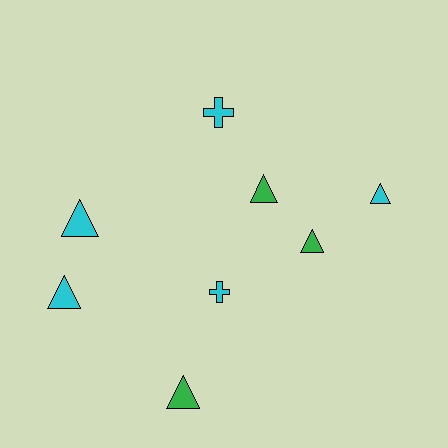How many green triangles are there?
There are 3 green triangles.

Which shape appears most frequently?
Triangle, with 6 objects.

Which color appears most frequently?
Cyan, with 5 objects.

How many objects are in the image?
There are 8 objects.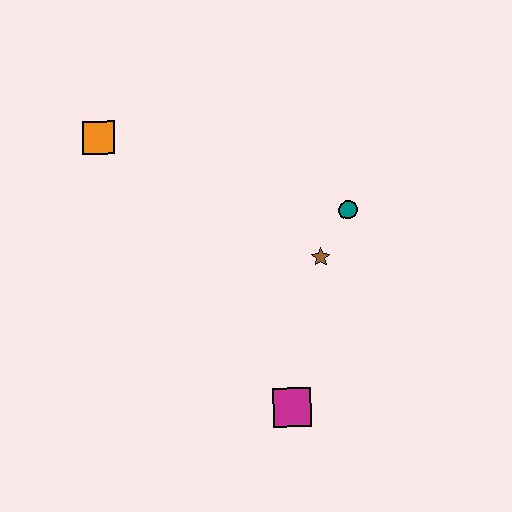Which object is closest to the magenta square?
The brown star is closest to the magenta square.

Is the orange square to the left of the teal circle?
Yes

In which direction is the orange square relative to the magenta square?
The orange square is above the magenta square.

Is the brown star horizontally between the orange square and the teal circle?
Yes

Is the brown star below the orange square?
Yes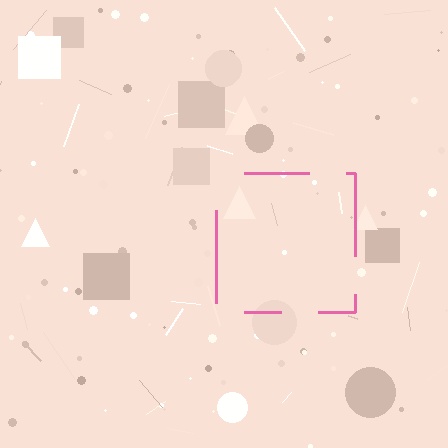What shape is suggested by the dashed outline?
The dashed outline suggests a square.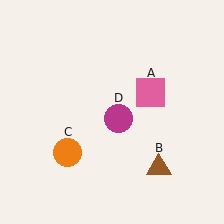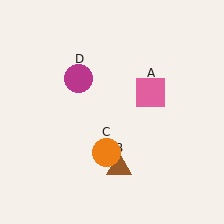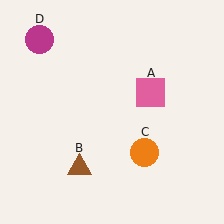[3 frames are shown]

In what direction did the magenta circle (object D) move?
The magenta circle (object D) moved up and to the left.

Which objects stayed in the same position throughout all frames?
Pink square (object A) remained stationary.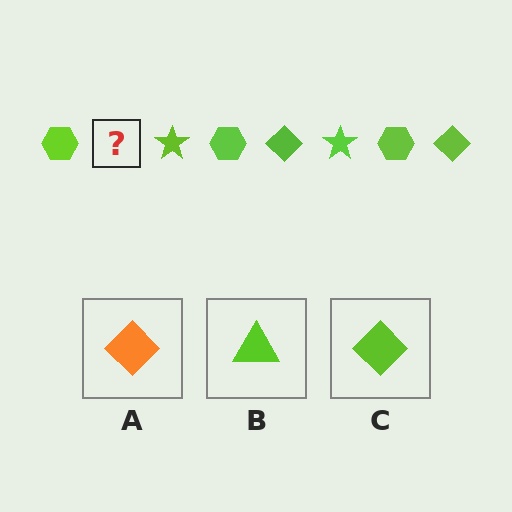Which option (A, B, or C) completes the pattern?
C.